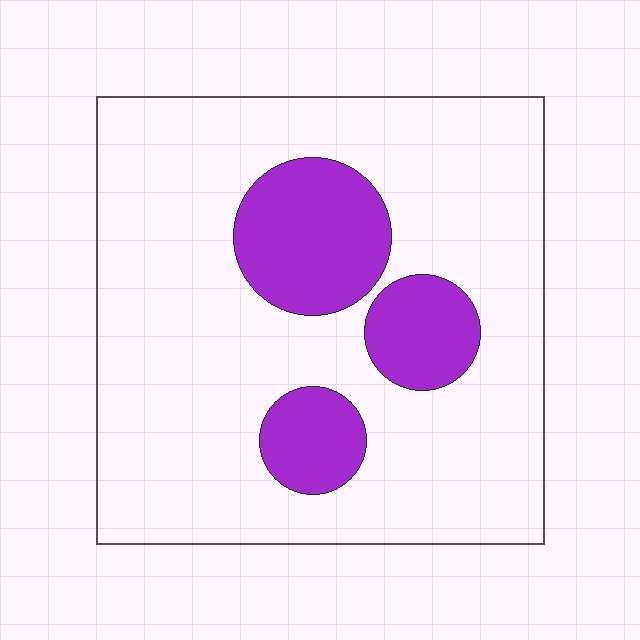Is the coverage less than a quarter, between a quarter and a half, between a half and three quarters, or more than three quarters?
Less than a quarter.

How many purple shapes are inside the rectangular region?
3.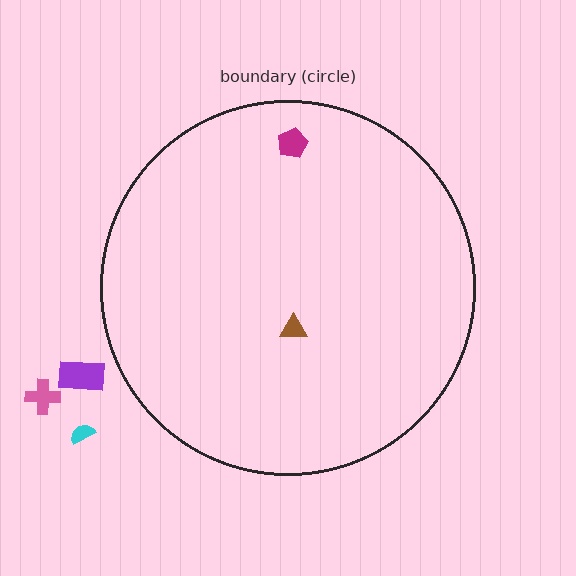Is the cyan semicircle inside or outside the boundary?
Outside.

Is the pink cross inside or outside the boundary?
Outside.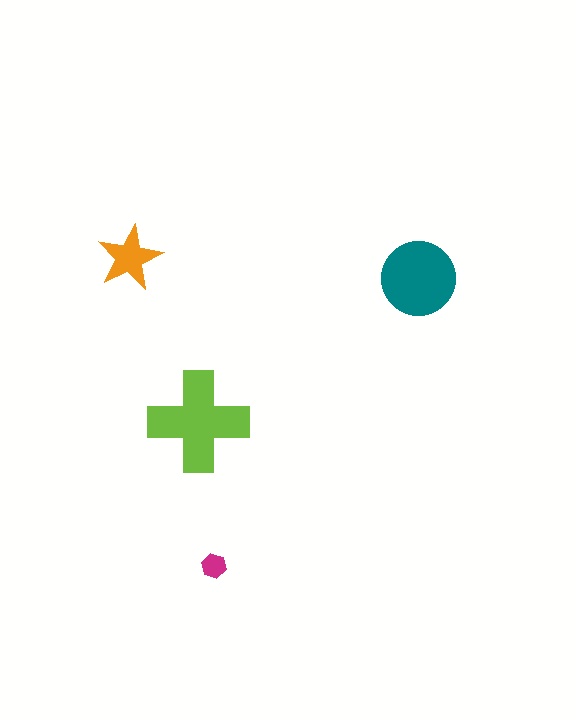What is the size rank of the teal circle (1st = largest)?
2nd.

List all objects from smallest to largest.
The magenta hexagon, the orange star, the teal circle, the lime cross.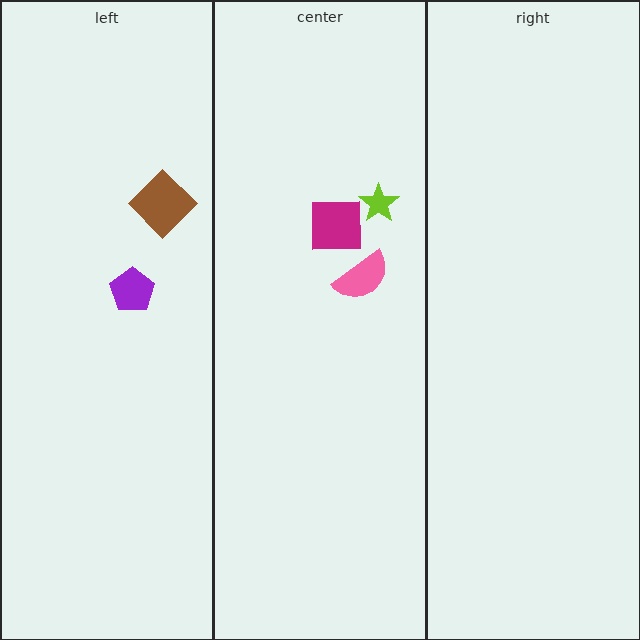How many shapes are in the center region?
3.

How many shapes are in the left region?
2.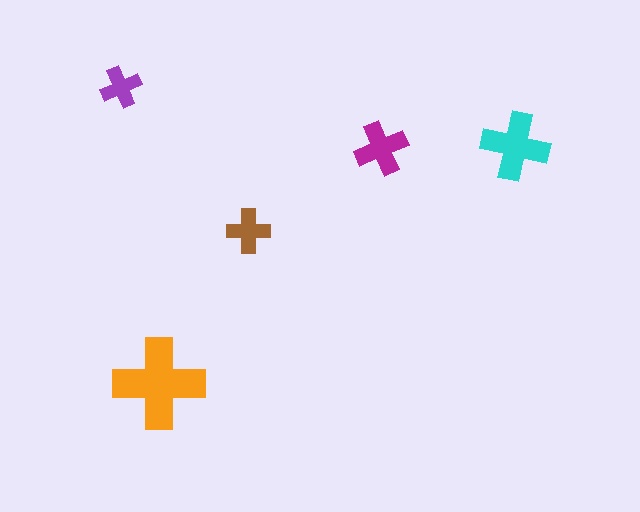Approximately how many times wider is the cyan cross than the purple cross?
About 1.5 times wider.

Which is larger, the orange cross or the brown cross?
The orange one.